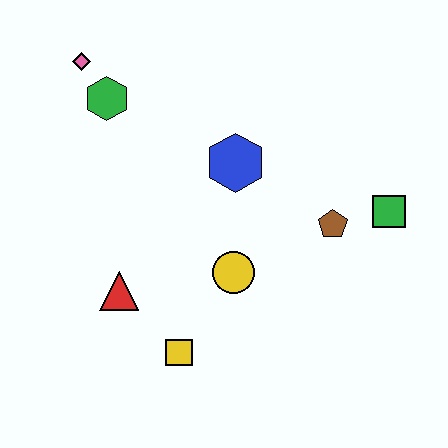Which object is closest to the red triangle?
The yellow square is closest to the red triangle.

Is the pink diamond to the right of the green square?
No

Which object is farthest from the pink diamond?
The green square is farthest from the pink diamond.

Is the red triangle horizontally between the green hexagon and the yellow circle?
Yes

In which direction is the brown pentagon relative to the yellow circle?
The brown pentagon is to the right of the yellow circle.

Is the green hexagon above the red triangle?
Yes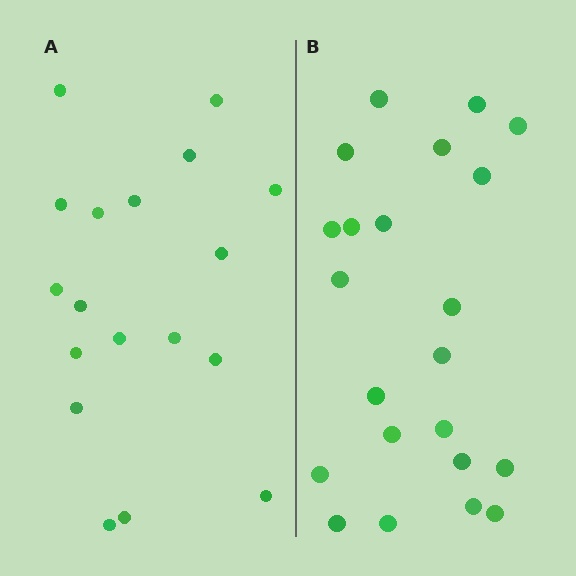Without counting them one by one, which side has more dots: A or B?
Region B (the right region) has more dots.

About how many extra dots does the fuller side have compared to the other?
Region B has about 4 more dots than region A.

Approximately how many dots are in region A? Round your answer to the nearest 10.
About 20 dots. (The exact count is 18, which rounds to 20.)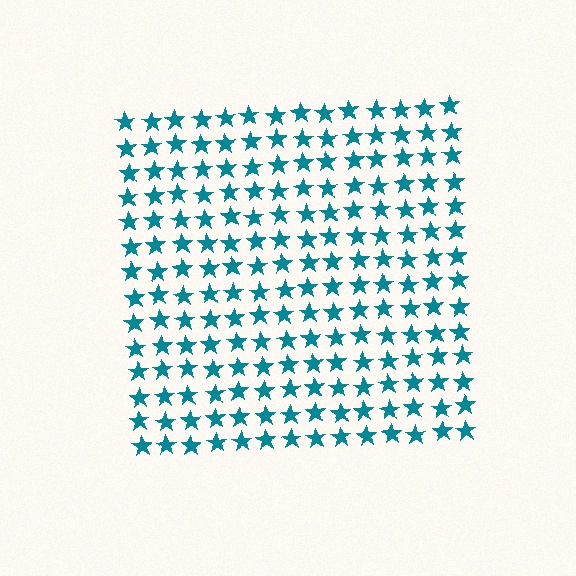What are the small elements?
The small elements are stars.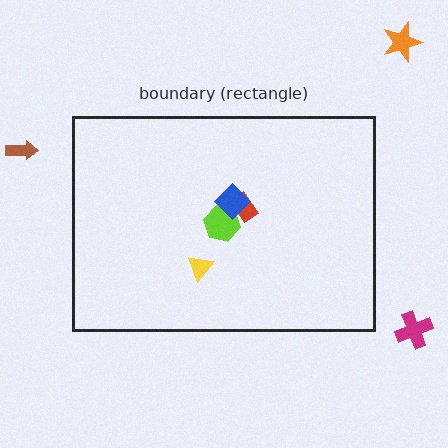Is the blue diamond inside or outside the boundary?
Inside.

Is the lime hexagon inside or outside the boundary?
Inside.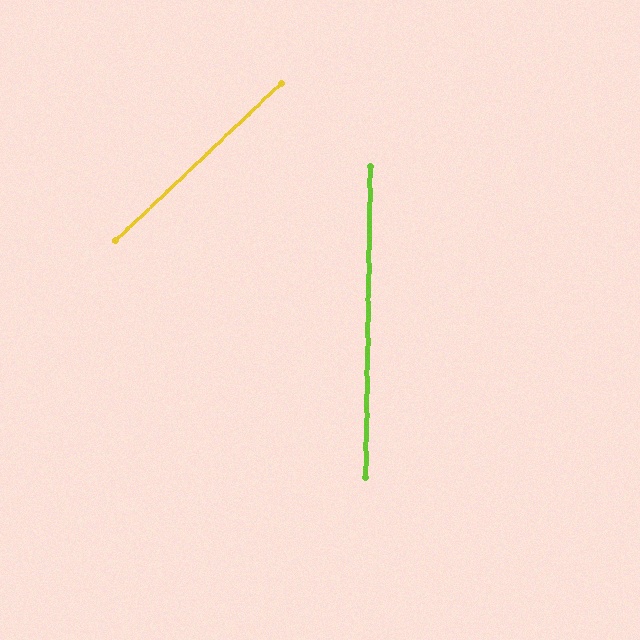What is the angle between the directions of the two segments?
Approximately 46 degrees.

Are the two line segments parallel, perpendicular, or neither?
Neither parallel nor perpendicular — they differ by about 46°.